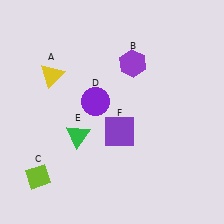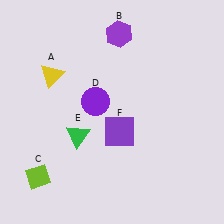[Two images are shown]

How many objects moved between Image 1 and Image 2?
1 object moved between the two images.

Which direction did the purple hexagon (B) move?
The purple hexagon (B) moved up.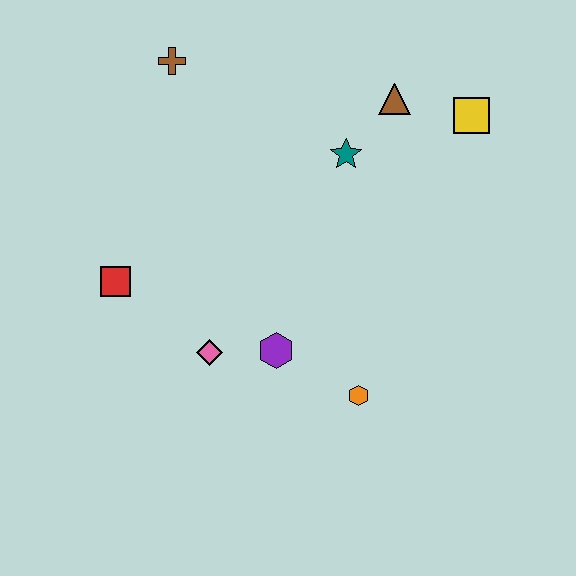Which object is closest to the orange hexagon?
The purple hexagon is closest to the orange hexagon.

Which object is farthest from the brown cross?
The orange hexagon is farthest from the brown cross.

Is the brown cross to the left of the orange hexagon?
Yes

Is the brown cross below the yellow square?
No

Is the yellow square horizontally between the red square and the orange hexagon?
No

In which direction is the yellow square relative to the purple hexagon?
The yellow square is above the purple hexagon.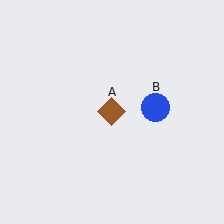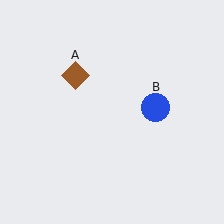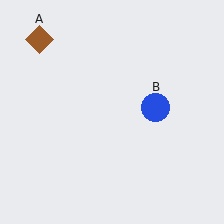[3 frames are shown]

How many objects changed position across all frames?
1 object changed position: brown diamond (object A).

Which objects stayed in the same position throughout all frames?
Blue circle (object B) remained stationary.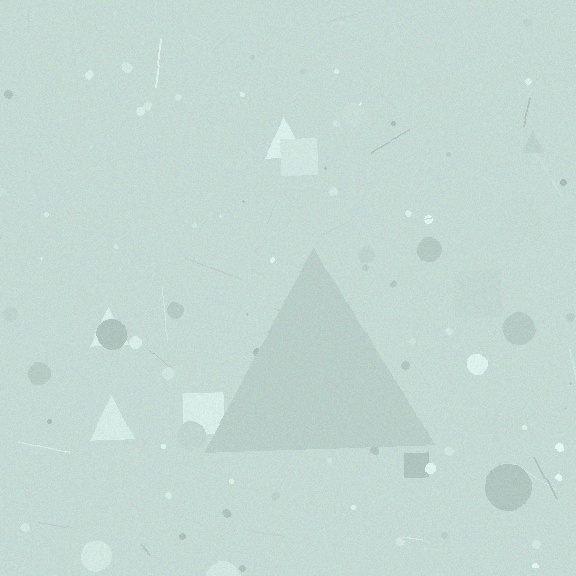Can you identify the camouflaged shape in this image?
The camouflaged shape is a triangle.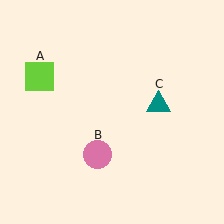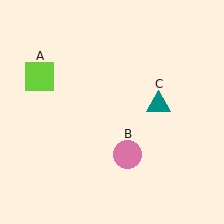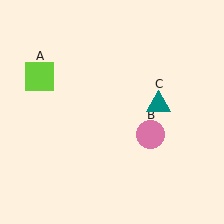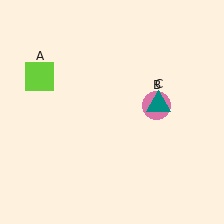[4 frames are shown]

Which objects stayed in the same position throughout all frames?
Lime square (object A) and teal triangle (object C) remained stationary.